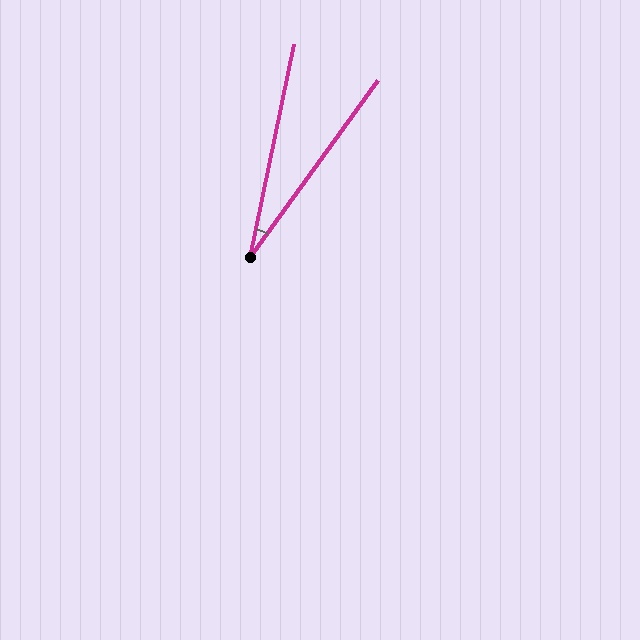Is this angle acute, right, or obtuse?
It is acute.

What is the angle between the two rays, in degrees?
Approximately 24 degrees.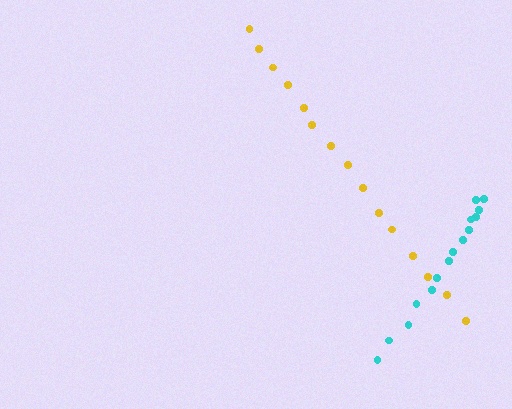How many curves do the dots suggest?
There are 2 distinct paths.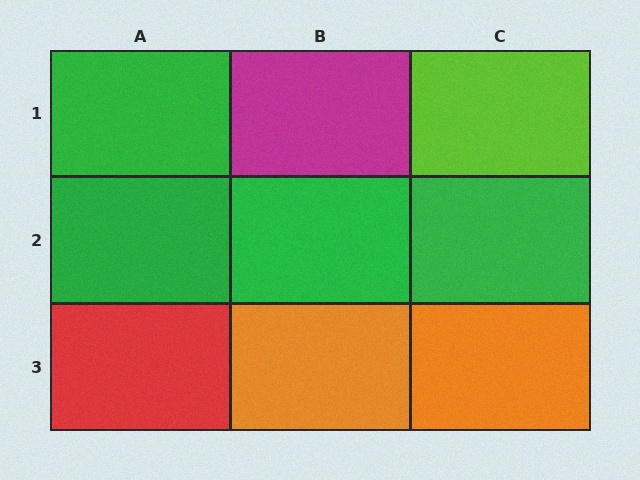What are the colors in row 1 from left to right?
Green, magenta, lime.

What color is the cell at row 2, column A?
Green.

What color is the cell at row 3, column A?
Red.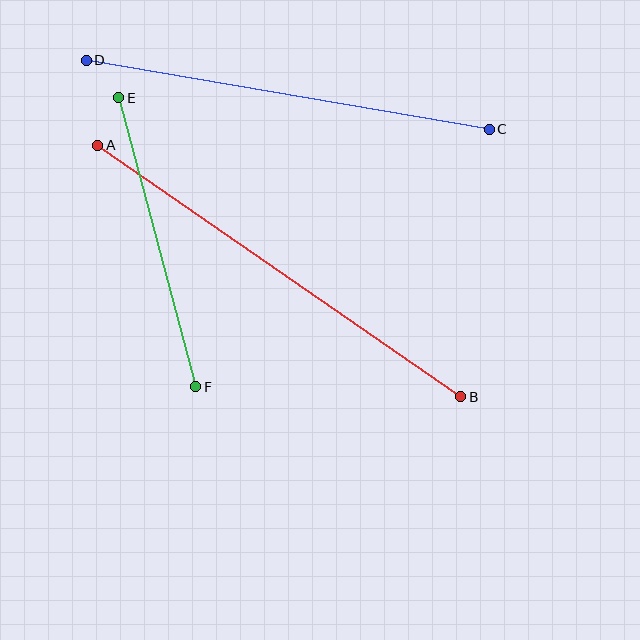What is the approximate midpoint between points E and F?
The midpoint is at approximately (157, 242) pixels.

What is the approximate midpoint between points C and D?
The midpoint is at approximately (288, 95) pixels.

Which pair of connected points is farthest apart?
Points A and B are farthest apart.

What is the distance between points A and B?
The distance is approximately 442 pixels.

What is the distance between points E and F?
The distance is approximately 299 pixels.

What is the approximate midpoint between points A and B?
The midpoint is at approximately (279, 271) pixels.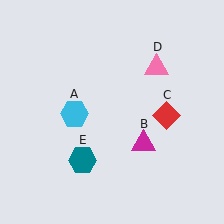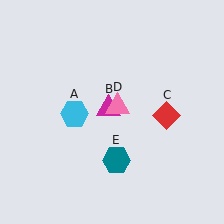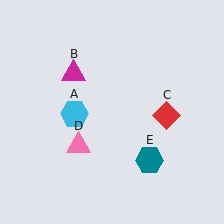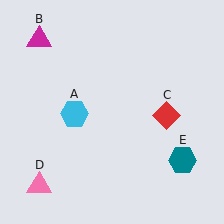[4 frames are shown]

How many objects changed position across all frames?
3 objects changed position: magenta triangle (object B), pink triangle (object D), teal hexagon (object E).